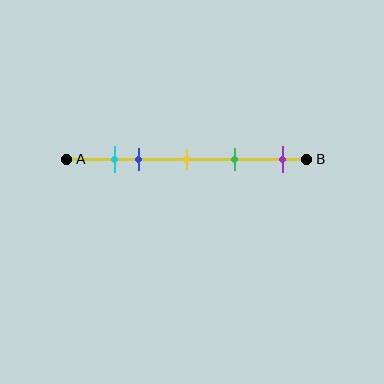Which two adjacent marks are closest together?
The cyan and blue marks are the closest adjacent pair.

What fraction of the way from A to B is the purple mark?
The purple mark is approximately 90% (0.9) of the way from A to B.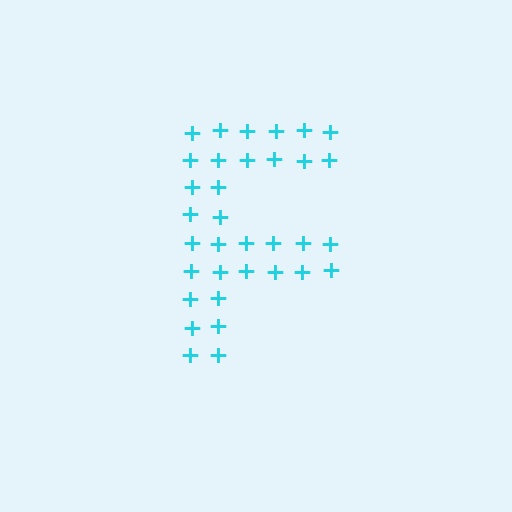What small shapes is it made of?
It is made of small plus signs.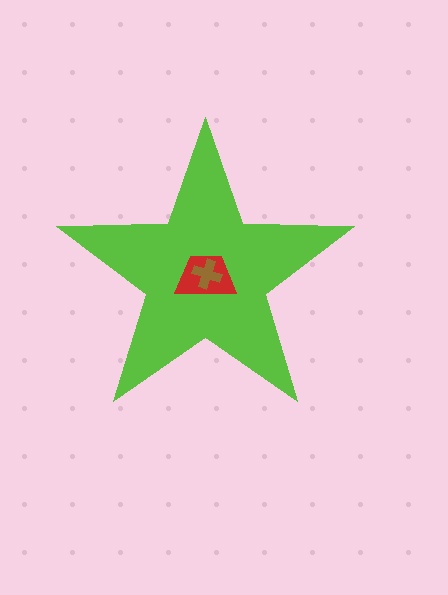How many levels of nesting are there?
3.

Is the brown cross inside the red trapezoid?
Yes.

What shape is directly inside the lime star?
The red trapezoid.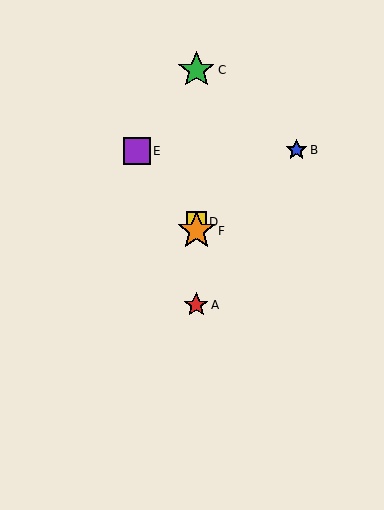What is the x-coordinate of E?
Object E is at x≈137.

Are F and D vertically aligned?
Yes, both are at x≈196.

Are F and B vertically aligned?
No, F is at x≈196 and B is at x≈297.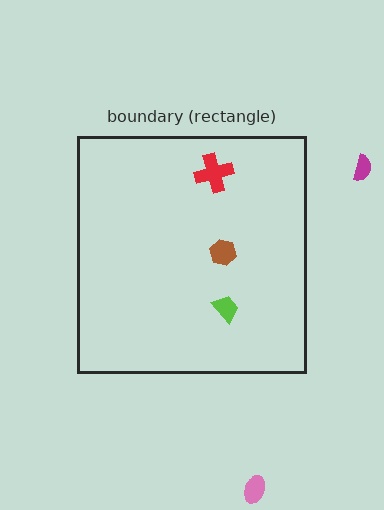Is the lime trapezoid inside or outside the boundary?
Inside.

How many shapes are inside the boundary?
3 inside, 2 outside.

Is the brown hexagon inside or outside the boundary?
Inside.